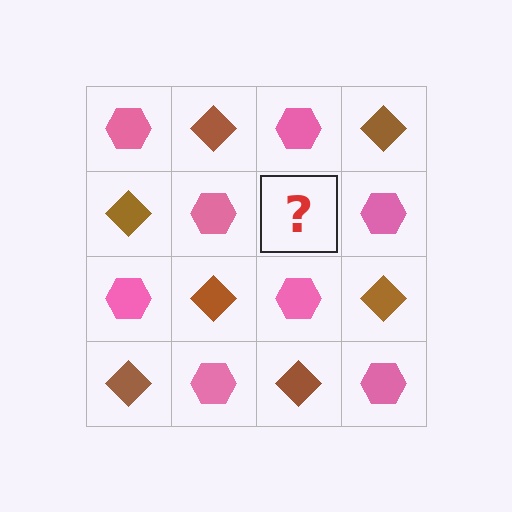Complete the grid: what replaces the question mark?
The question mark should be replaced with a brown diamond.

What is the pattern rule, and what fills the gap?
The rule is that it alternates pink hexagon and brown diamond in a checkerboard pattern. The gap should be filled with a brown diamond.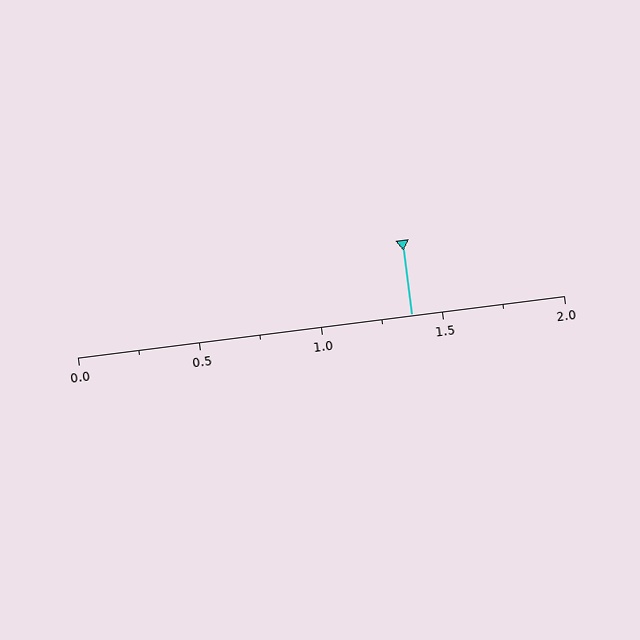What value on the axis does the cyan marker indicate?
The marker indicates approximately 1.38.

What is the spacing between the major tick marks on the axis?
The major ticks are spaced 0.5 apart.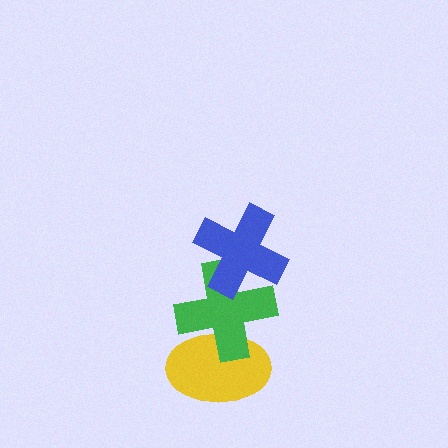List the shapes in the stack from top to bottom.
From top to bottom: the blue cross, the green cross, the yellow ellipse.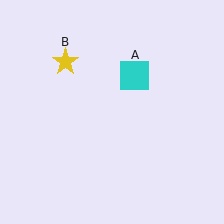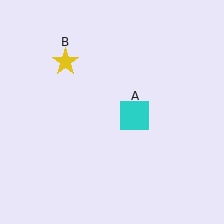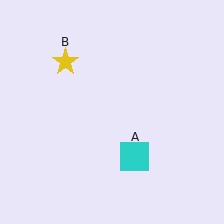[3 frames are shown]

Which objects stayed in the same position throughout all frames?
Yellow star (object B) remained stationary.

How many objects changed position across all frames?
1 object changed position: cyan square (object A).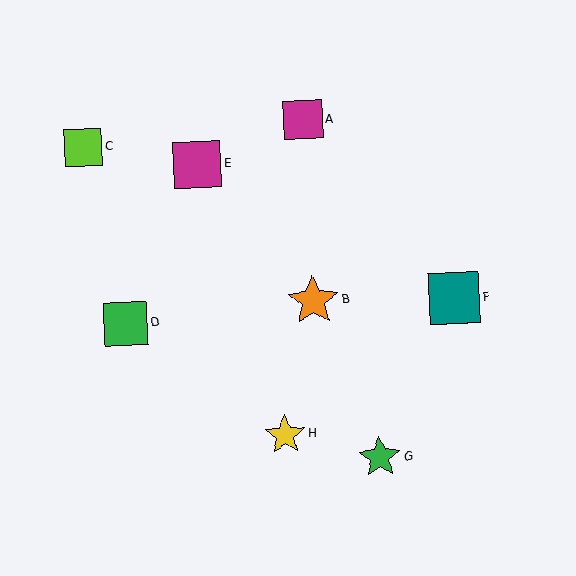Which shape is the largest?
The orange star (labeled B) is the largest.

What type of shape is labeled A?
Shape A is a magenta square.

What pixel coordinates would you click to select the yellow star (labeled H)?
Click at (285, 435) to select the yellow star H.